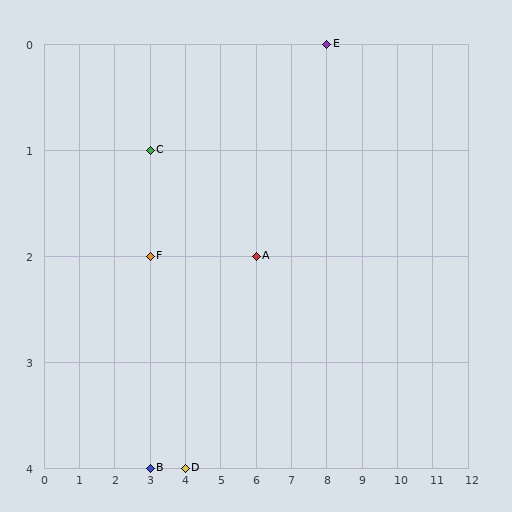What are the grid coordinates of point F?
Point F is at grid coordinates (3, 2).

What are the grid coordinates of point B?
Point B is at grid coordinates (3, 4).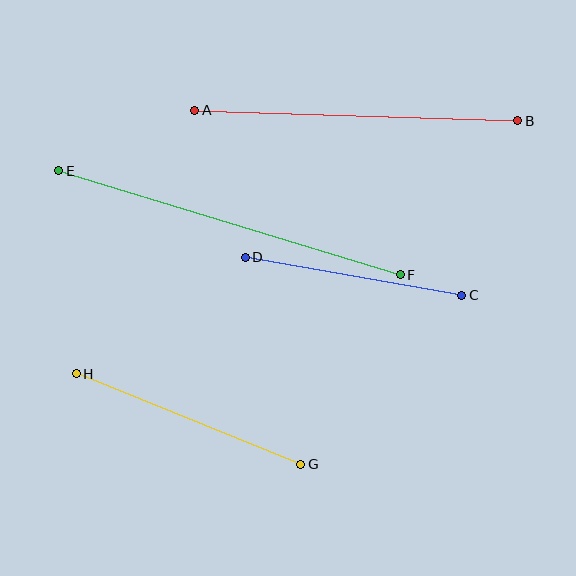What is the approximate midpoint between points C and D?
The midpoint is at approximately (354, 276) pixels.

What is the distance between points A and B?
The distance is approximately 323 pixels.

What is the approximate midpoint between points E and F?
The midpoint is at approximately (230, 223) pixels.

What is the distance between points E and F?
The distance is approximately 357 pixels.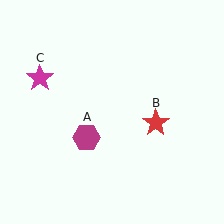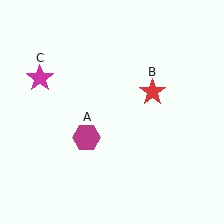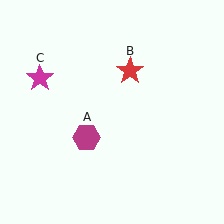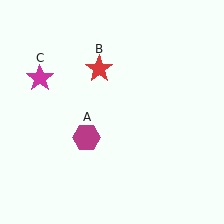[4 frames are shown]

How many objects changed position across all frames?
1 object changed position: red star (object B).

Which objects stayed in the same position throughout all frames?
Magenta hexagon (object A) and magenta star (object C) remained stationary.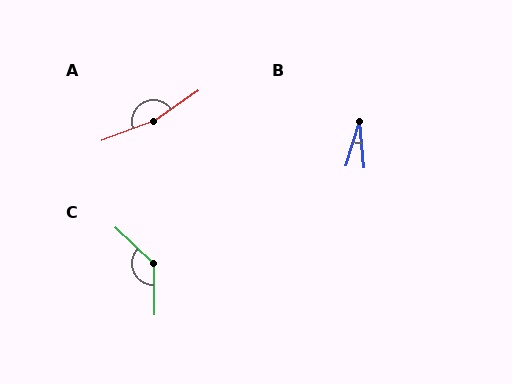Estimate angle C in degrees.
Approximately 134 degrees.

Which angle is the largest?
A, at approximately 165 degrees.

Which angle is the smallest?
B, at approximately 22 degrees.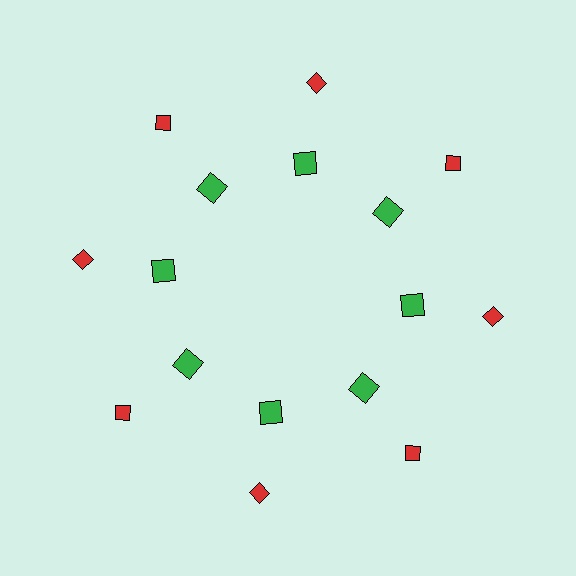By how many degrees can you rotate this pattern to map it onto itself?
The pattern maps onto itself every 45 degrees of rotation.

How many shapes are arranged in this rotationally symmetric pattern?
There are 16 shapes, arranged in 8 groups of 2.